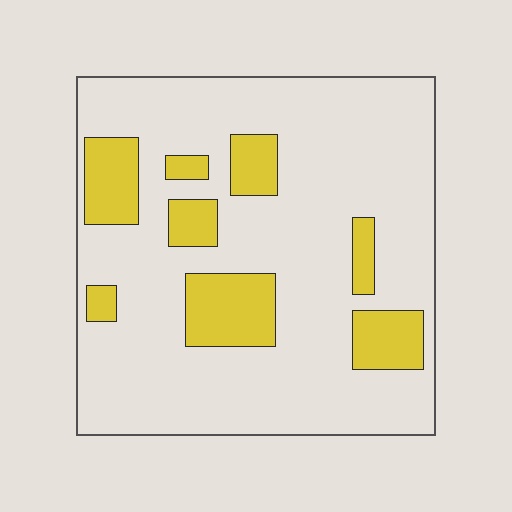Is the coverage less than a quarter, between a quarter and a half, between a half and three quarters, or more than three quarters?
Less than a quarter.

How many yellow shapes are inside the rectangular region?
8.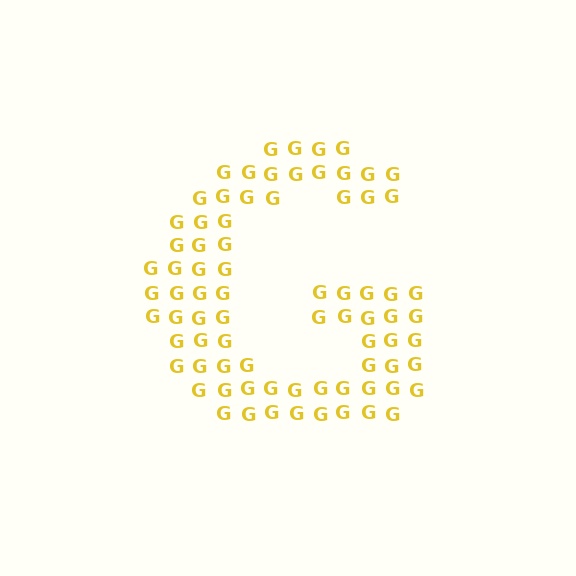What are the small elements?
The small elements are letter G's.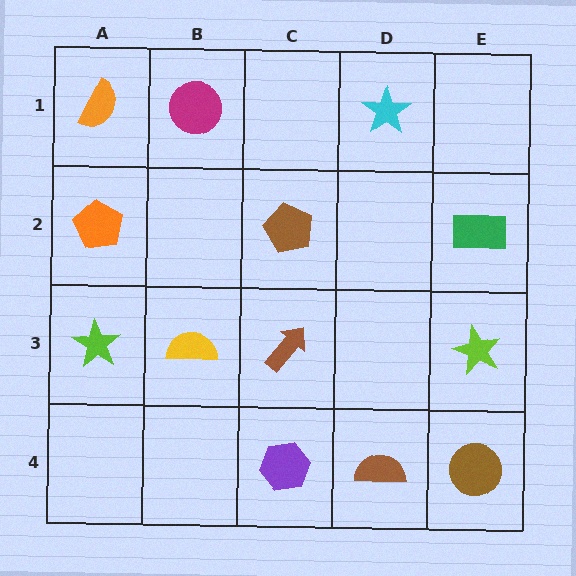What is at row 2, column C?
A brown pentagon.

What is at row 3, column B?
A yellow semicircle.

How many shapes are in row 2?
3 shapes.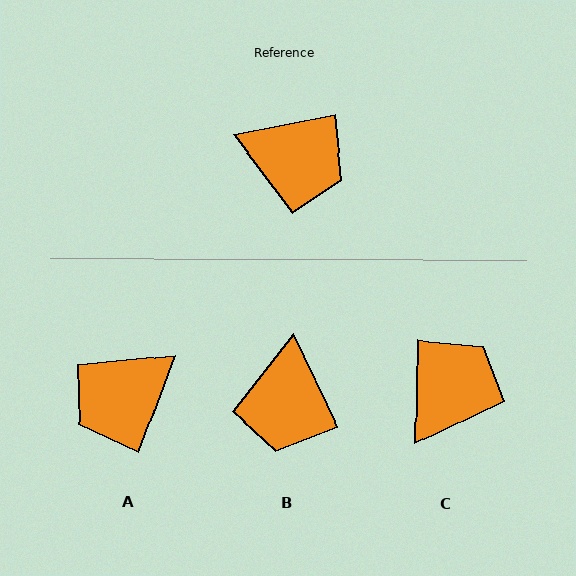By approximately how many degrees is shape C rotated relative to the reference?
Approximately 78 degrees counter-clockwise.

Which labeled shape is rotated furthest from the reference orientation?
A, about 122 degrees away.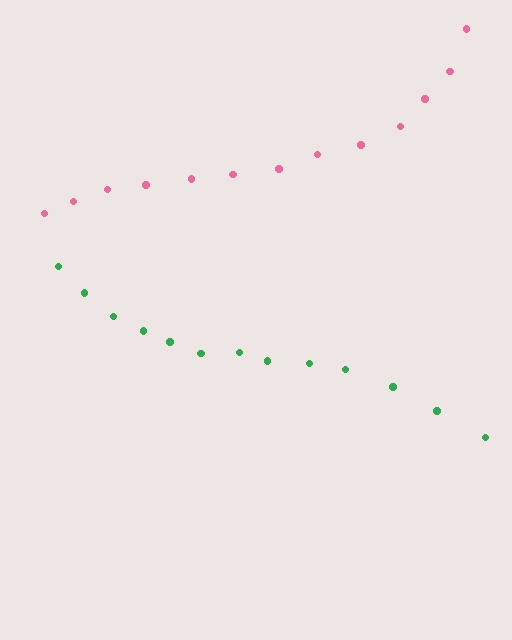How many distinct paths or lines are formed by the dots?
There are 2 distinct paths.